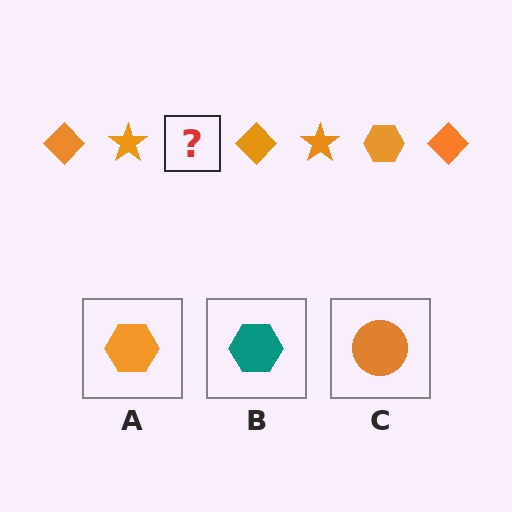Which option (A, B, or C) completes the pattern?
A.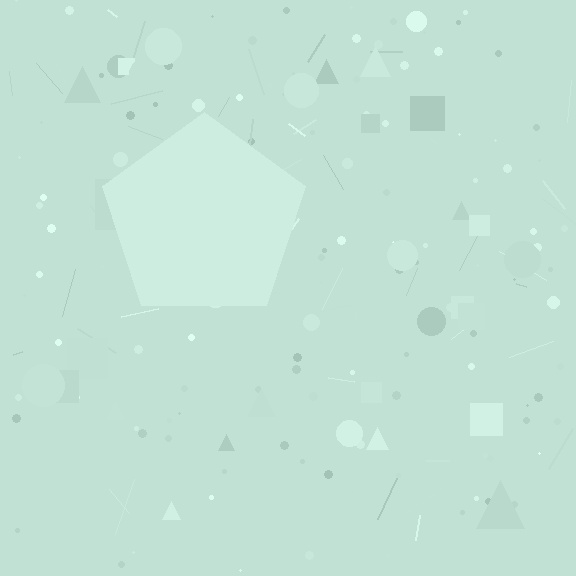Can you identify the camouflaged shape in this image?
The camouflaged shape is a pentagon.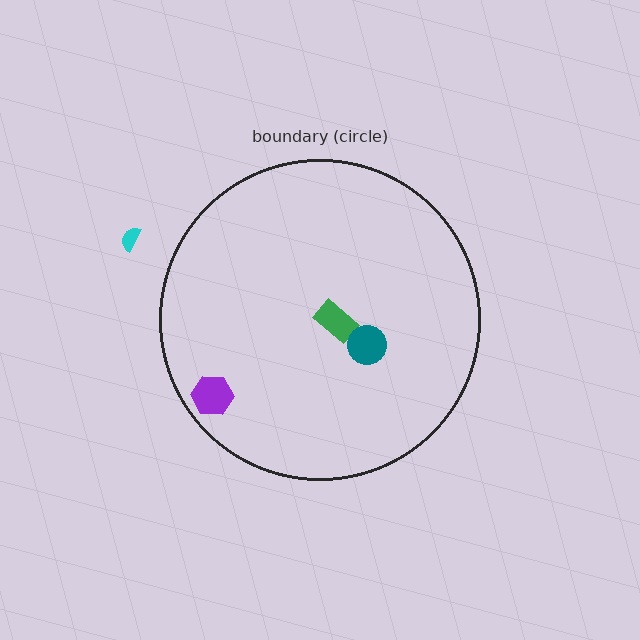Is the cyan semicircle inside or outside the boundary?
Outside.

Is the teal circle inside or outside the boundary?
Inside.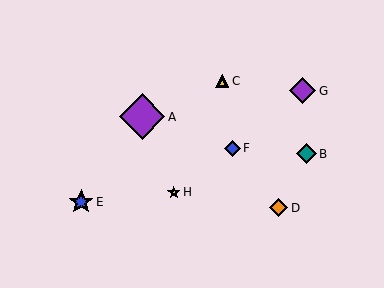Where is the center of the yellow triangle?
The center of the yellow triangle is at (222, 81).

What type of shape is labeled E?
Shape E is a blue star.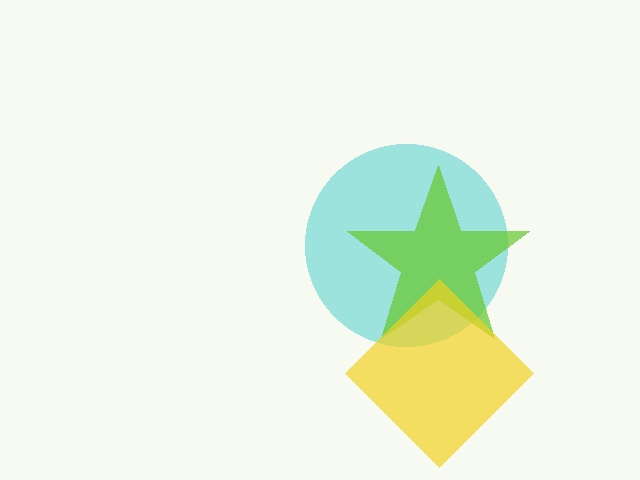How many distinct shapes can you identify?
There are 3 distinct shapes: a cyan circle, a lime star, a yellow diamond.